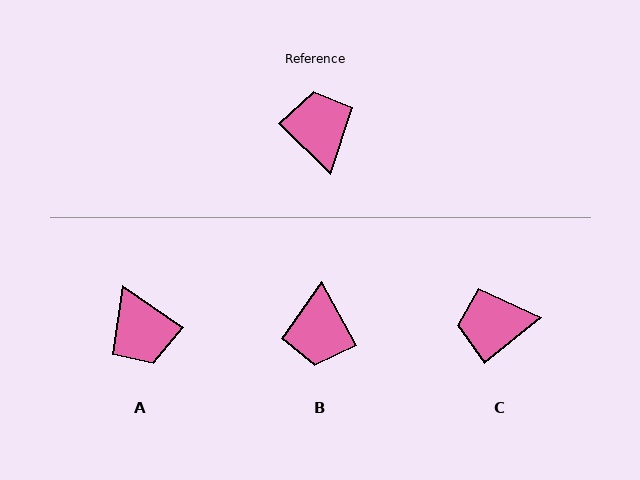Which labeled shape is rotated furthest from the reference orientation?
A, about 171 degrees away.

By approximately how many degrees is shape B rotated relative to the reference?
Approximately 163 degrees counter-clockwise.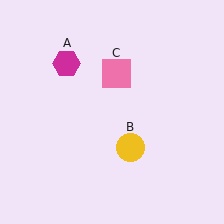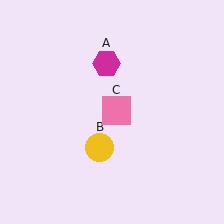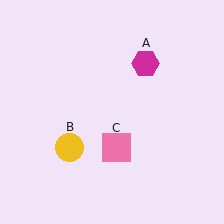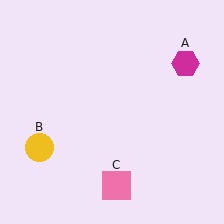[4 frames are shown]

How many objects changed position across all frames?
3 objects changed position: magenta hexagon (object A), yellow circle (object B), pink square (object C).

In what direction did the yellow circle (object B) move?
The yellow circle (object B) moved left.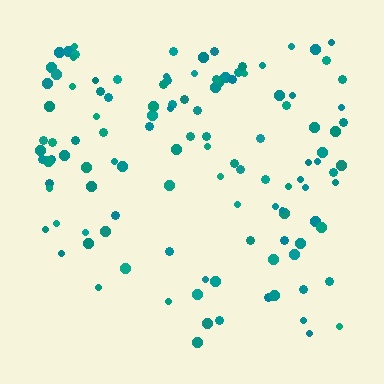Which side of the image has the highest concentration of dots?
The top.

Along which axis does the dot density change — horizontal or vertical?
Vertical.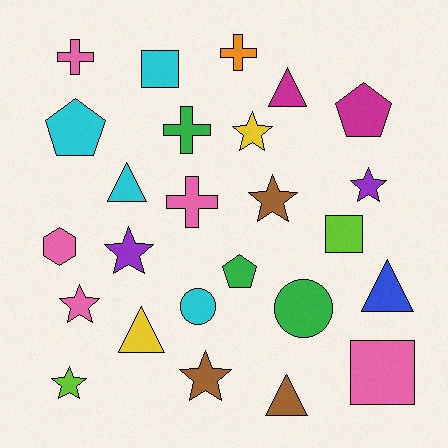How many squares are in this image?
There are 3 squares.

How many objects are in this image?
There are 25 objects.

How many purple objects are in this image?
There are 2 purple objects.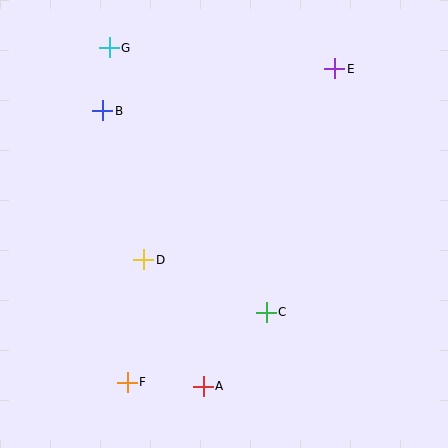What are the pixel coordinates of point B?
Point B is at (103, 111).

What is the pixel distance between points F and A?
The distance between F and A is 76 pixels.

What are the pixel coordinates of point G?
Point G is at (109, 48).